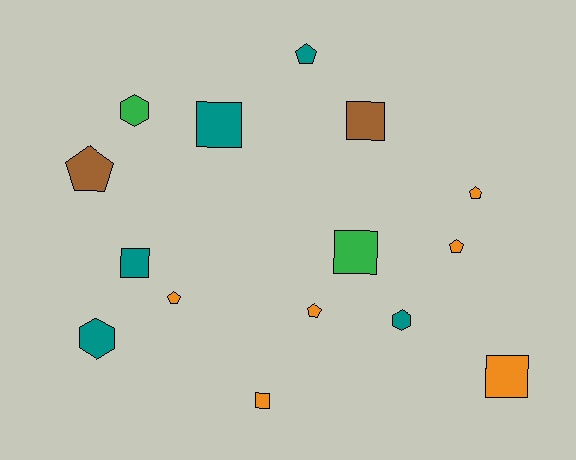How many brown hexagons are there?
There are no brown hexagons.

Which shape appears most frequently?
Pentagon, with 6 objects.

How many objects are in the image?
There are 15 objects.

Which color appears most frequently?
Orange, with 6 objects.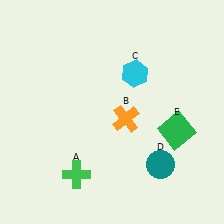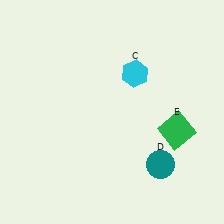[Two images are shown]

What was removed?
The orange cross (B), the green cross (A) were removed in Image 2.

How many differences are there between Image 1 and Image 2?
There are 2 differences between the two images.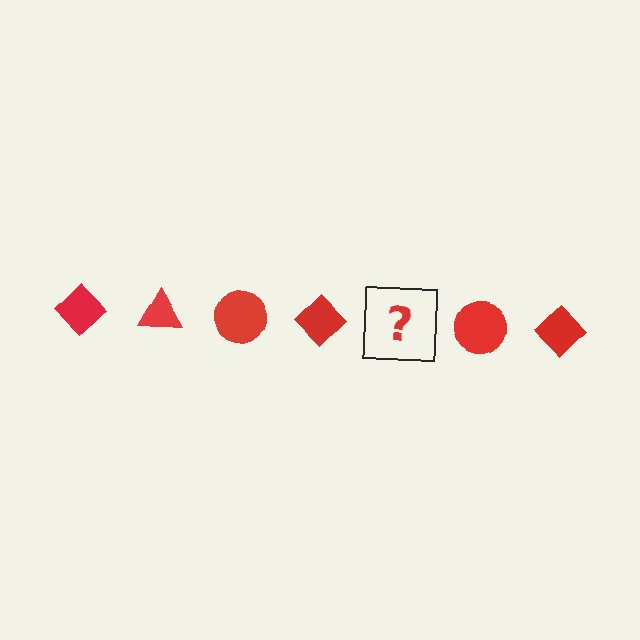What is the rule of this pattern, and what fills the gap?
The rule is that the pattern cycles through diamond, triangle, circle shapes in red. The gap should be filled with a red triangle.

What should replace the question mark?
The question mark should be replaced with a red triangle.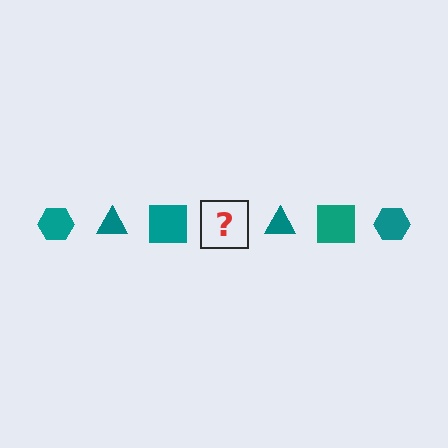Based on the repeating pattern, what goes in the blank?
The blank should be a teal hexagon.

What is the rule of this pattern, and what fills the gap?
The rule is that the pattern cycles through hexagon, triangle, square shapes in teal. The gap should be filled with a teal hexagon.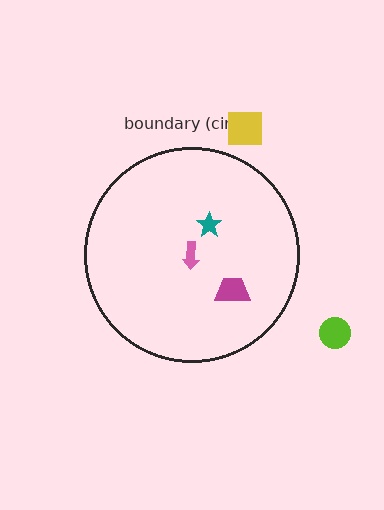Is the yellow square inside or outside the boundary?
Outside.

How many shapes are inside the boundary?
3 inside, 2 outside.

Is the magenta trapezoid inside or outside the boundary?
Inside.